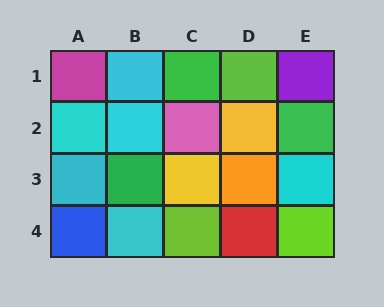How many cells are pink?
1 cell is pink.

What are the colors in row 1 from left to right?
Magenta, cyan, green, lime, purple.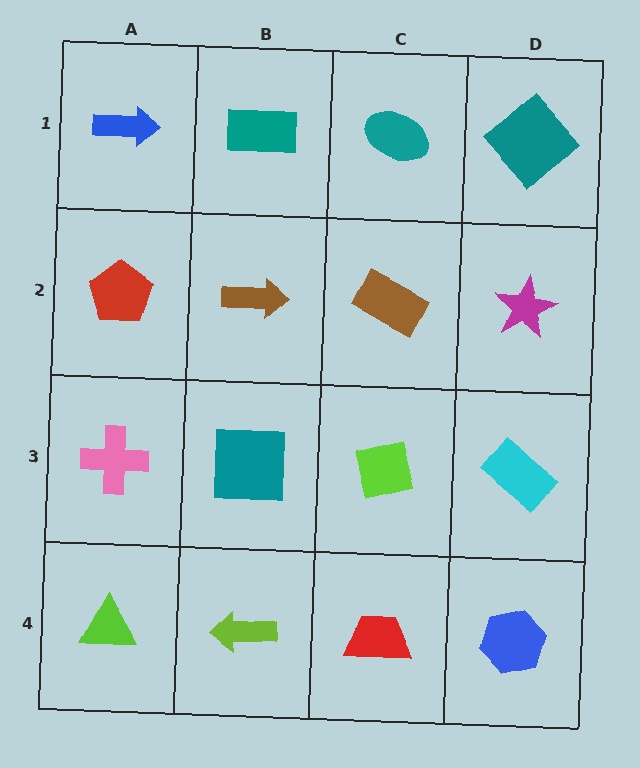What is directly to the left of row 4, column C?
A lime arrow.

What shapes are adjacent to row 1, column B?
A brown arrow (row 2, column B), a blue arrow (row 1, column A), a teal ellipse (row 1, column C).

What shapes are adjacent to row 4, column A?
A pink cross (row 3, column A), a lime arrow (row 4, column B).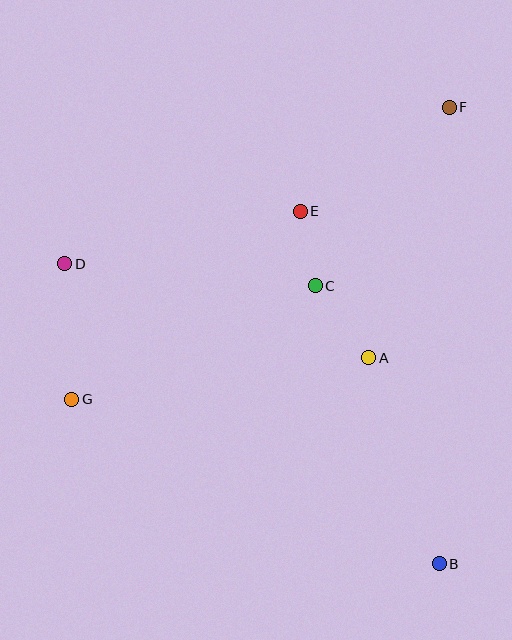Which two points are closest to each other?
Points C and E are closest to each other.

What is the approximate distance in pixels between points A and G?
The distance between A and G is approximately 300 pixels.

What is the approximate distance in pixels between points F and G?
The distance between F and G is approximately 477 pixels.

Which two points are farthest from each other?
Points B and D are farthest from each other.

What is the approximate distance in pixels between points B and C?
The distance between B and C is approximately 305 pixels.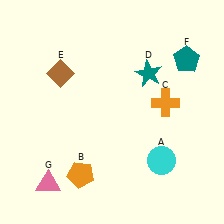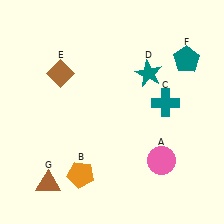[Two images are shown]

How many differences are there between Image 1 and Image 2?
There are 3 differences between the two images.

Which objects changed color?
A changed from cyan to pink. C changed from orange to teal. G changed from pink to brown.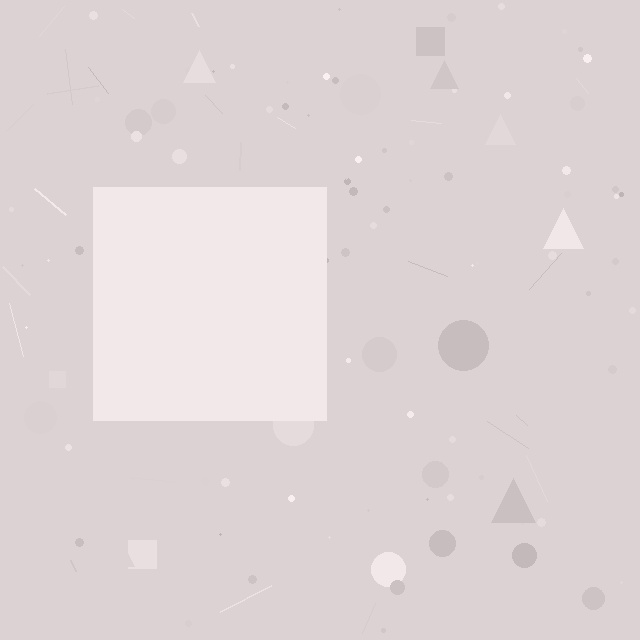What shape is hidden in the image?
A square is hidden in the image.